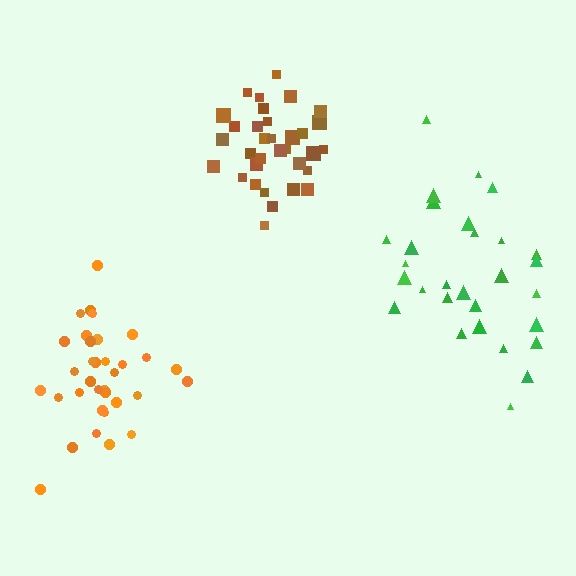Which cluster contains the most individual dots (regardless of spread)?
Orange (35).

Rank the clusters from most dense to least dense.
brown, orange, green.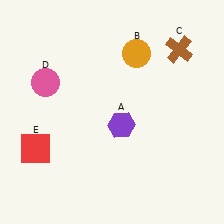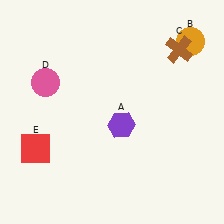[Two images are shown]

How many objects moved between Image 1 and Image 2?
1 object moved between the two images.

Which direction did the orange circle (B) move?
The orange circle (B) moved right.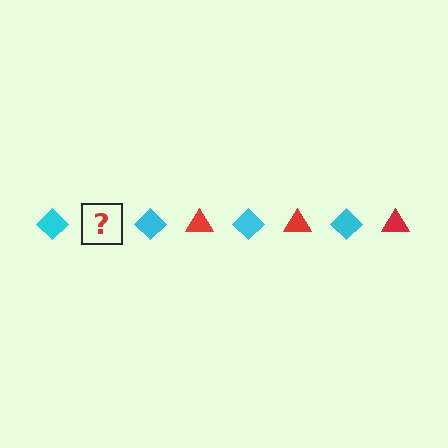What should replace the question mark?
The question mark should be replaced with a red triangle.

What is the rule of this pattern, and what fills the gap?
The rule is that the pattern alternates between cyan diamond and red triangle. The gap should be filled with a red triangle.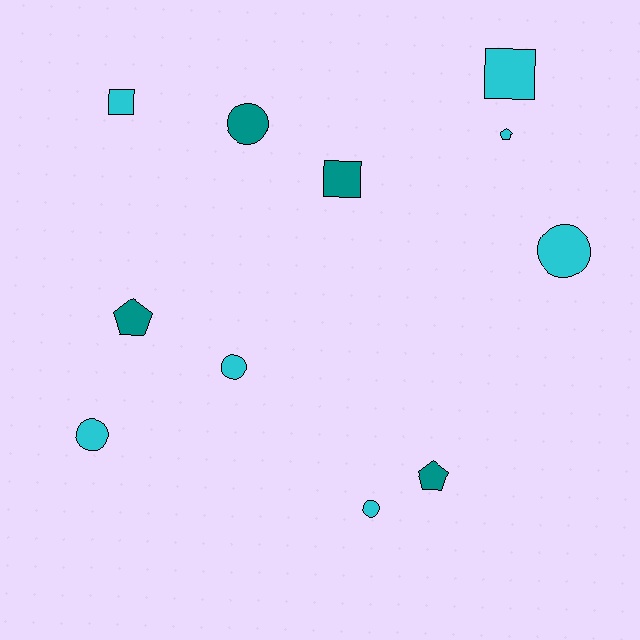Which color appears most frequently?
Cyan, with 7 objects.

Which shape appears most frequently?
Circle, with 5 objects.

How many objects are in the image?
There are 11 objects.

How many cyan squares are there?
There are 2 cyan squares.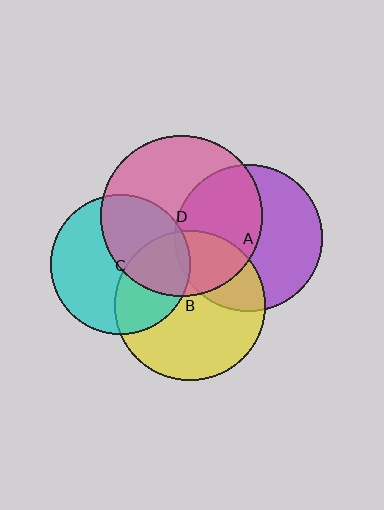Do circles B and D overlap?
Yes.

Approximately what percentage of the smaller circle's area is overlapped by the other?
Approximately 35%.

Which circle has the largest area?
Circle D (pink).